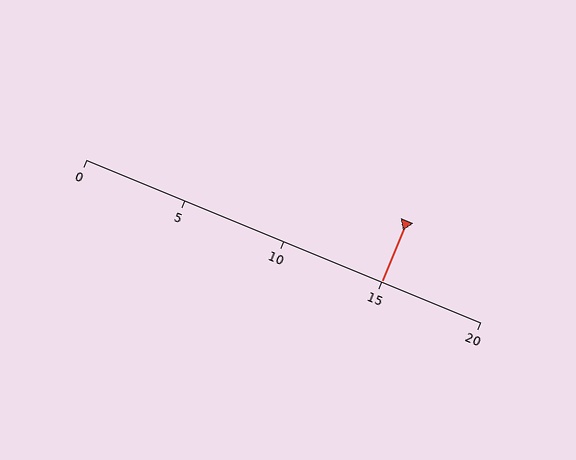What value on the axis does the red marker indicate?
The marker indicates approximately 15.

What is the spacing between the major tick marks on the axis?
The major ticks are spaced 5 apart.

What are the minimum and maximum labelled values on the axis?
The axis runs from 0 to 20.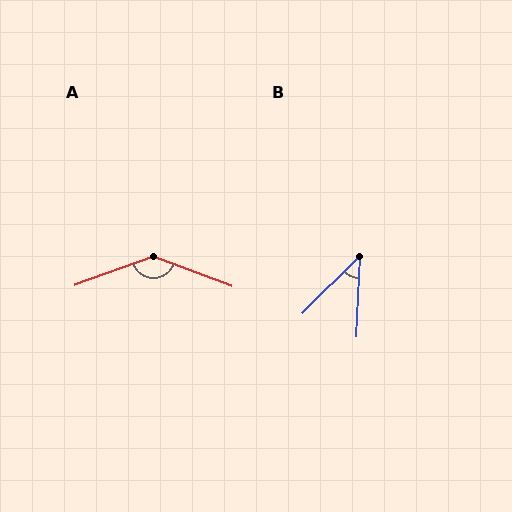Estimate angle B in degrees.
Approximately 42 degrees.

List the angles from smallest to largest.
B (42°), A (140°).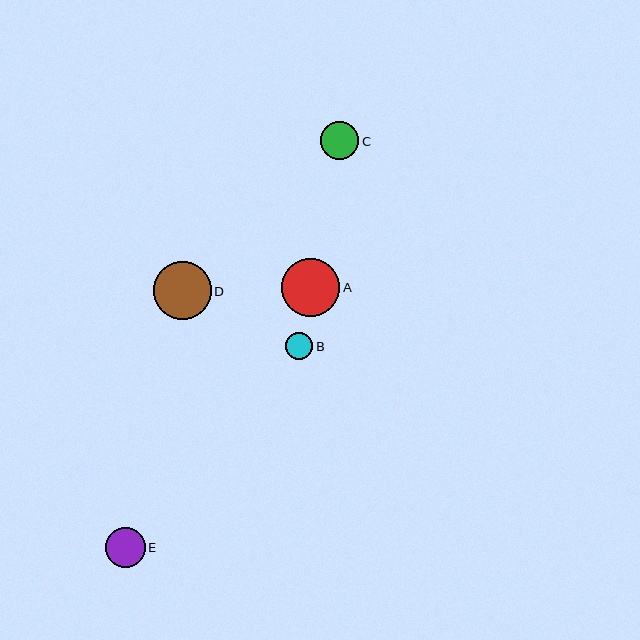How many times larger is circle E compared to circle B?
Circle E is approximately 1.5 times the size of circle B.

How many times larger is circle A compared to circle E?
Circle A is approximately 1.5 times the size of circle E.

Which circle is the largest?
Circle A is the largest with a size of approximately 59 pixels.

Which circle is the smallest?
Circle B is the smallest with a size of approximately 27 pixels.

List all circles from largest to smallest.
From largest to smallest: A, D, E, C, B.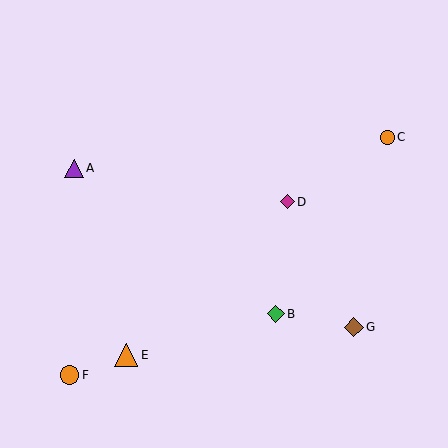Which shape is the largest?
The orange triangle (labeled E) is the largest.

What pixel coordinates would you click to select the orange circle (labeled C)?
Click at (387, 137) to select the orange circle C.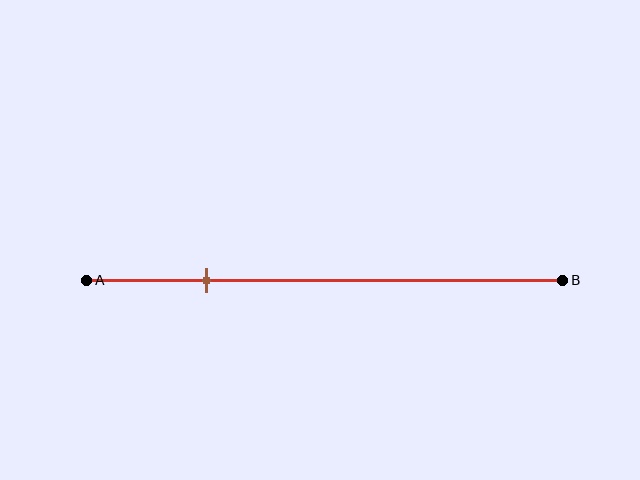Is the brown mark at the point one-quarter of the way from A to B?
Yes, the mark is approximately at the one-quarter point.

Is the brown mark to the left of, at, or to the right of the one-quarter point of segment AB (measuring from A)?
The brown mark is approximately at the one-quarter point of segment AB.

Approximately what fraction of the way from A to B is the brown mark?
The brown mark is approximately 25% of the way from A to B.